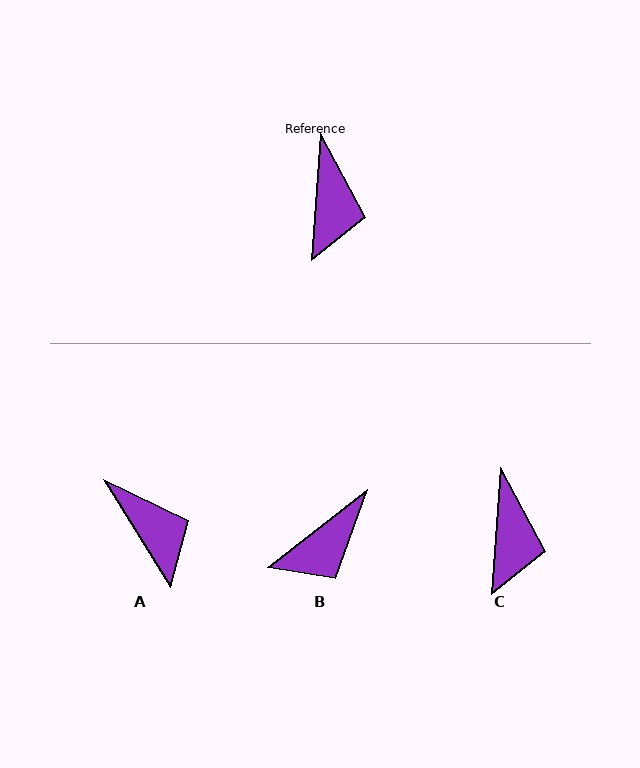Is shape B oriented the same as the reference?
No, it is off by about 48 degrees.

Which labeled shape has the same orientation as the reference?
C.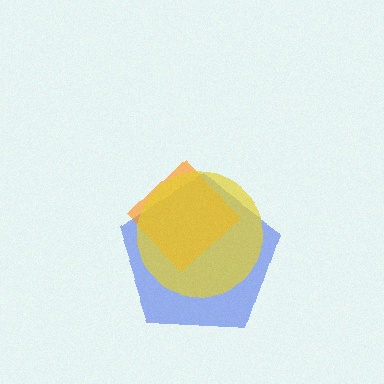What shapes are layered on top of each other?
The layered shapes are: a blue pentagon, an orange diamond, a yellow circle.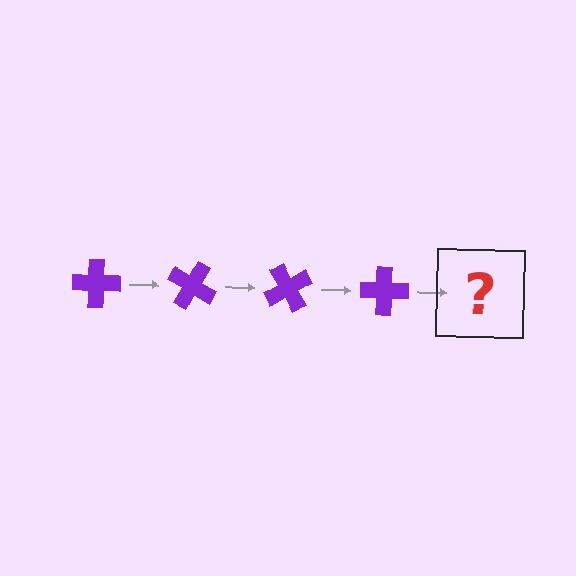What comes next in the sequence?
The next element should be a purple cross rotated 120 degrees.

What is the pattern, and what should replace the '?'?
The pattern is that the cross rotates 30 degrees each step. The '?' should be a purple cross rotated 120 degrees.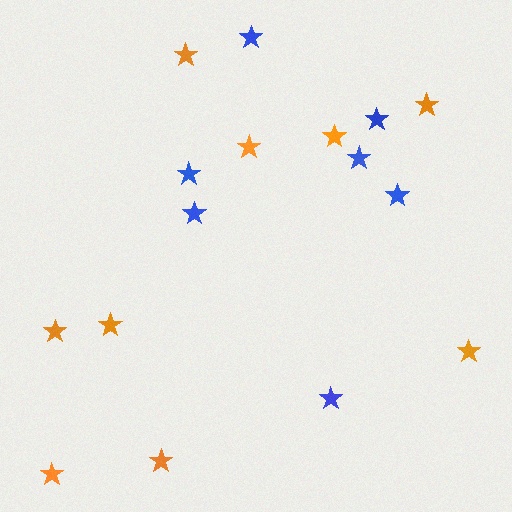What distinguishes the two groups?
There are 2 groups: one group of orange stars (9) and one group of blue stars (7).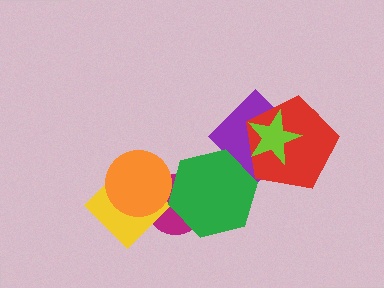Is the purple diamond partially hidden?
Yes, it is partially covered by another shape.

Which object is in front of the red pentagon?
The lime star is in front of the red pentagon.